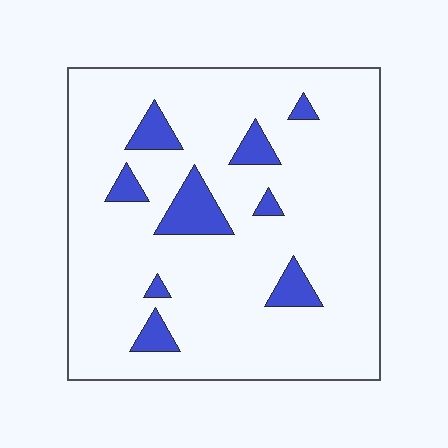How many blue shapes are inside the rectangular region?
9.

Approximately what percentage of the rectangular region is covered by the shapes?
Approximately 10%.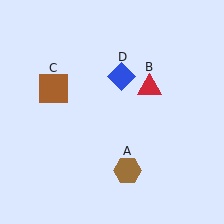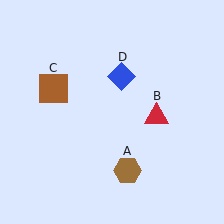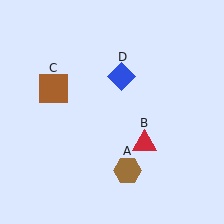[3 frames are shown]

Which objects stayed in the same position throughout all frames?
Brown hexagon (object A) and brown square (object C) and blue diamond (object D) remained stationary.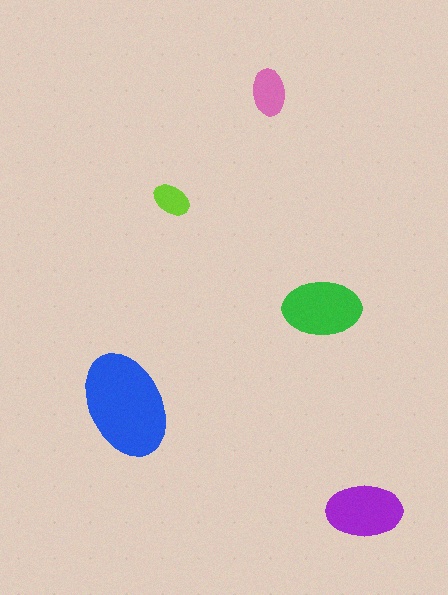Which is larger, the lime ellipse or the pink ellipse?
The pink one.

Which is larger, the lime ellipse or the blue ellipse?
The blue one.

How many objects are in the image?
There are 5 objects in the image.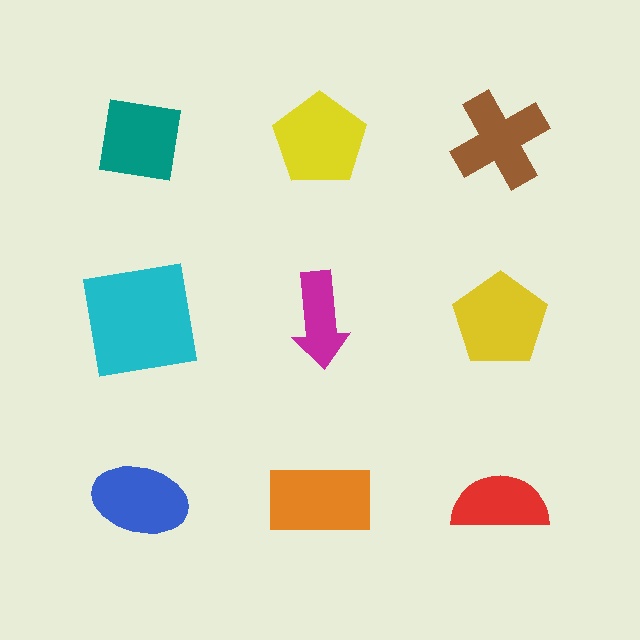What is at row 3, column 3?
A red semicircle.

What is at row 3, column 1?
A blue ellipse.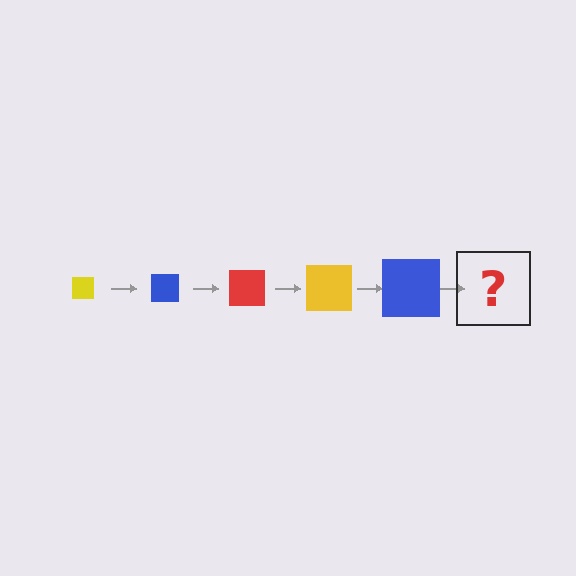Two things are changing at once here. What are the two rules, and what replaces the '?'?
The two rules are that the square grows larger each step and the color cycles through yellow, blue, and red. The '?' should be a red square, larger than the previous one.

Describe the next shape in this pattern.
It should be a red square, larger than the previous one.